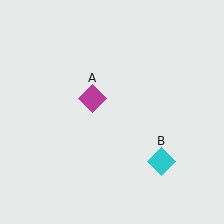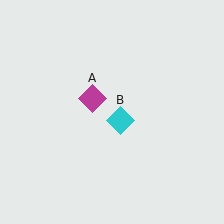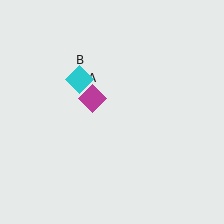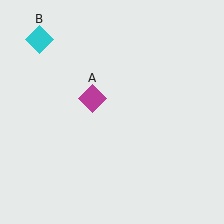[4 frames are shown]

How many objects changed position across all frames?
1 object changed position: cyan diamond (object B).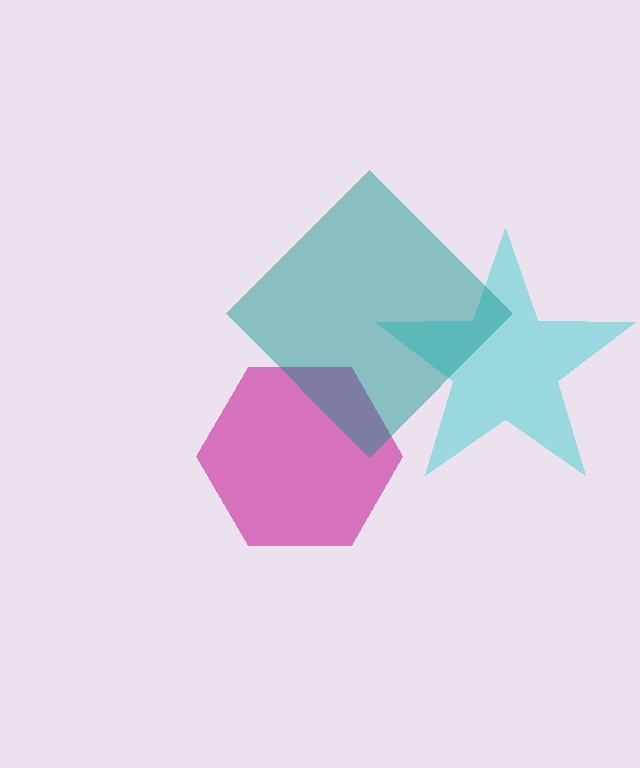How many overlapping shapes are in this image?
There are 3 overlapping shapes in the image.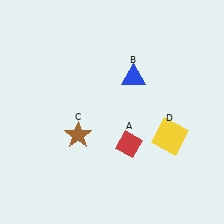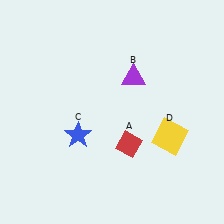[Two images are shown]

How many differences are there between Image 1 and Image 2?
There are 2 differences between the two images.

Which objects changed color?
B changed from blue to purple. C changed from brown to blue.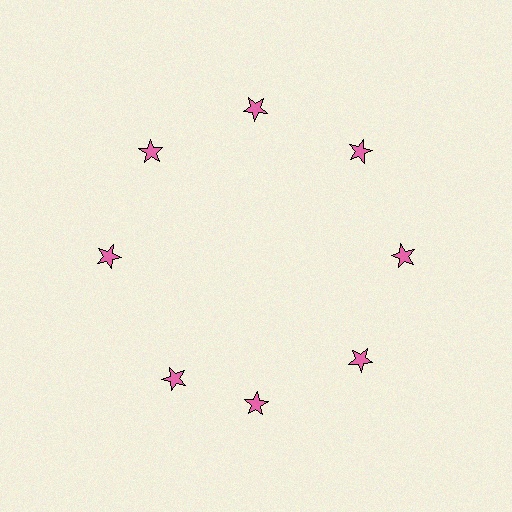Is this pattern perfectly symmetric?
No. The 8 pink stars are arranged in a ring, but one element near the 8 o'clock position is rotated out of alignment along the ring, breaking the 8-fold rotational symmetry.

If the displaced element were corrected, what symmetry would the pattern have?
It would have 8-fold rotational symmetry — the pattern would map onto itself every 45 degrees.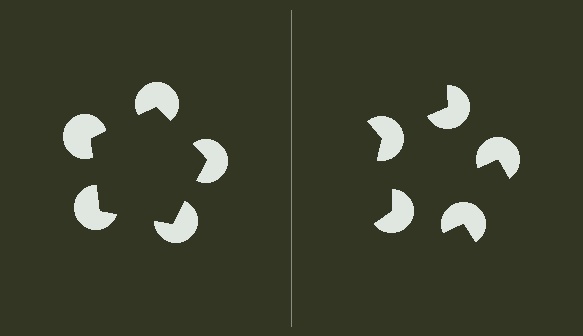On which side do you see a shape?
An illusory pentagon appears on the left side. On the right side the wedge cuts are rotated, so no coherent shape forms.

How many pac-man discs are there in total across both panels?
10 — 5 on each side.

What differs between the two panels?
The pac-man discs are positioned identically on both sides; only the wedge orientations differ. On the left they align to a pentagon; on the right they are misaligned.